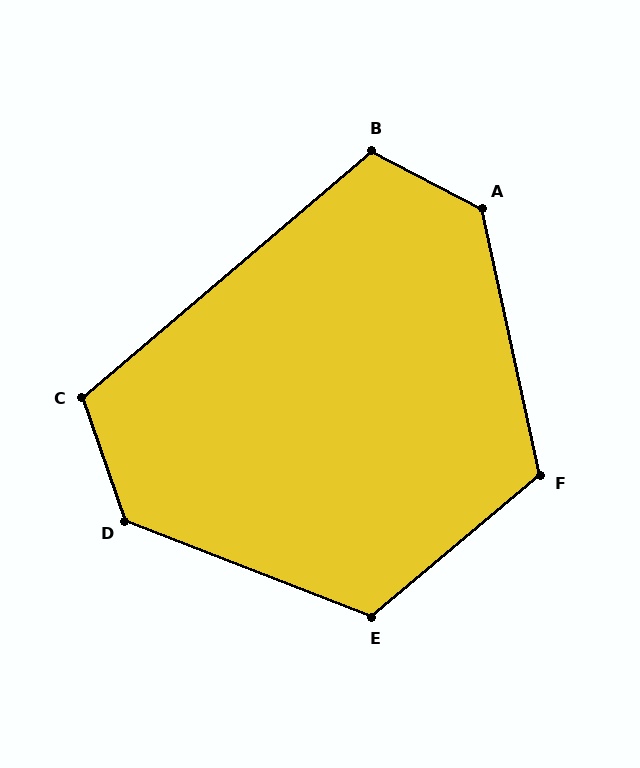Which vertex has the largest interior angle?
D, at approximately 130 degrees.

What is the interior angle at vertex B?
Approximately 112 degrees (obtuse).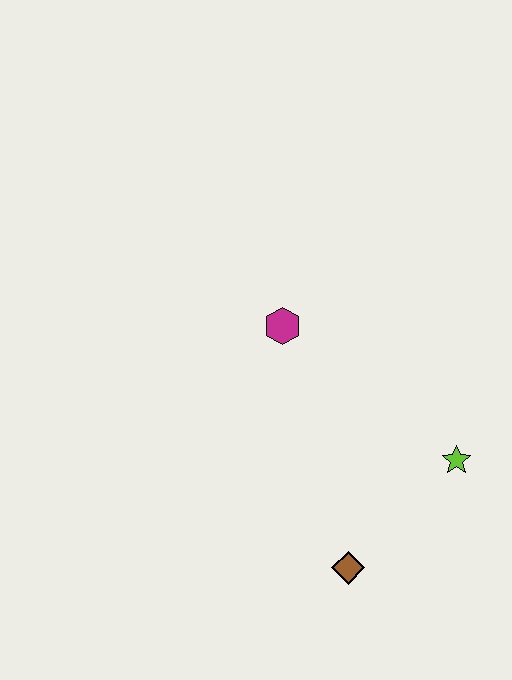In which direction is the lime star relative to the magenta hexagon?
The lime star is to the right of the magenta hexagon.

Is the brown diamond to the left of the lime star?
Yes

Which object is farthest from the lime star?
The magenta hexagon is farthest from the lime star.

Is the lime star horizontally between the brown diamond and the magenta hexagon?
No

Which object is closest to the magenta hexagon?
The lime star is closest to the magenta hexagon.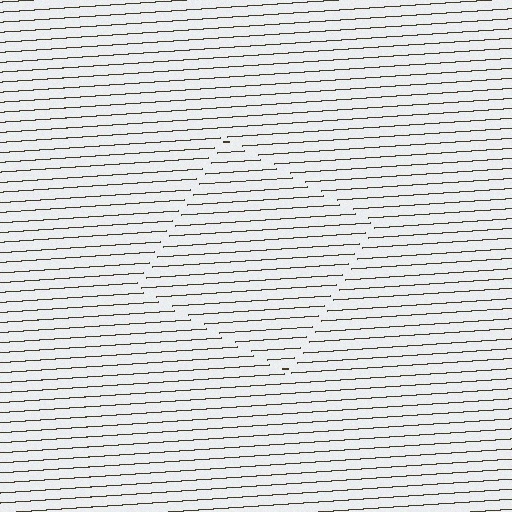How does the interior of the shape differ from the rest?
The interior of the shape contains the same grating, shifted by half a period — the contour is defined by the phase discontinuity where line-ends from the inner and outer gratings abut.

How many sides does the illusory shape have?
4 sides — the line-ends trace a square.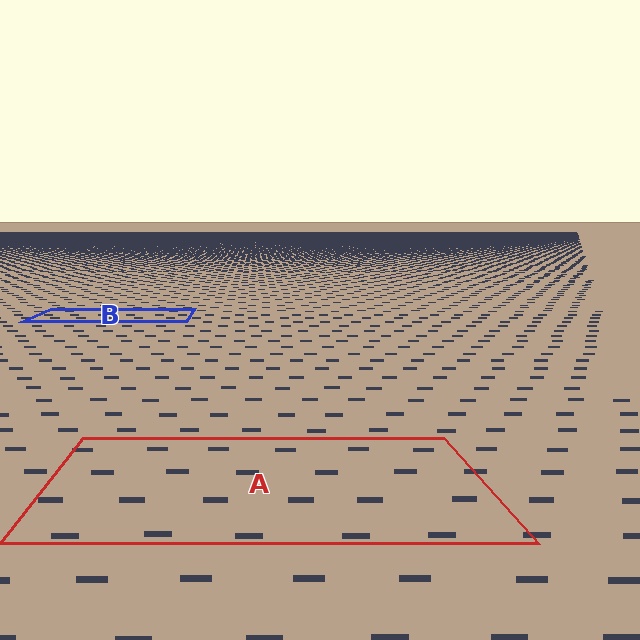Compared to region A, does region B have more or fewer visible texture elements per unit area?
Region B has more texture elements per unit area — they are packed more densely because it is farther away.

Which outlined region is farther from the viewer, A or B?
Region B is farther from the viewer — the texture elements inside it appear smaller and more densely packed.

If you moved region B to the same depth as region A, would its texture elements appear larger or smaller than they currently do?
They would appear larger. At a closer depth, the same texture elements are projected at a bigger on-screen size.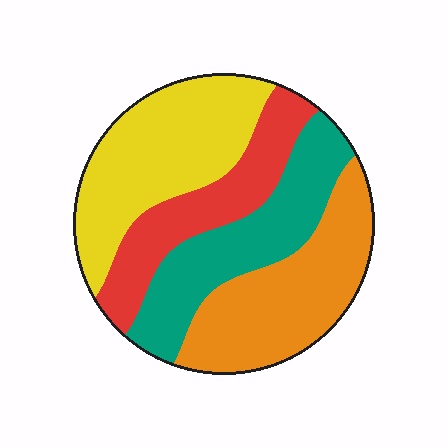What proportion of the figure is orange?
Orange takes up about one quarter (1/4) of the figure.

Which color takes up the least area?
Red, at roughly 20%.